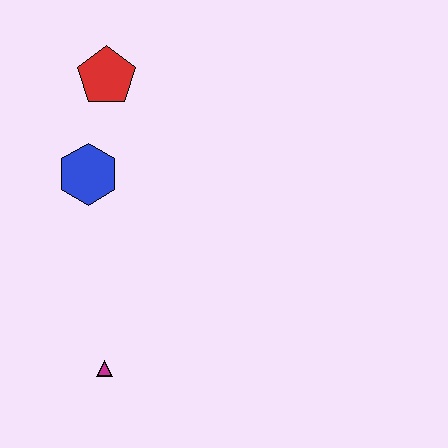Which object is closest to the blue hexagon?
The red pentagon is closest to the blue hexagon.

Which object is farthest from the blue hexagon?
The magenta triangle is farthest from the blue hexagon.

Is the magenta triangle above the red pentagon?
No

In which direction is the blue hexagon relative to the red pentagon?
The blue hexagon is below the red pentagon.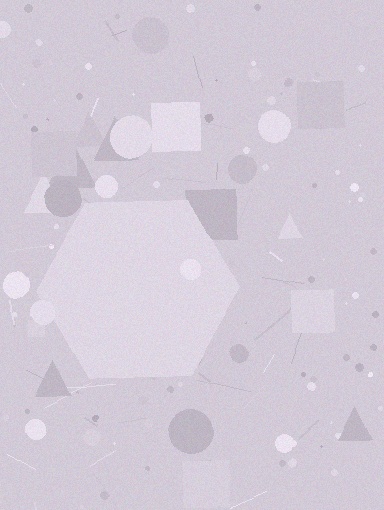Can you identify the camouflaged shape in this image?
The camouflaged shape is a hexagon.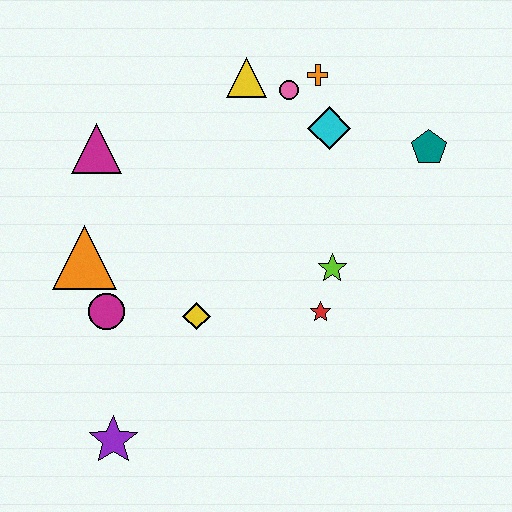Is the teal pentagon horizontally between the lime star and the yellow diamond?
No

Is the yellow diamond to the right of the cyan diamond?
No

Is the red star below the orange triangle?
Yes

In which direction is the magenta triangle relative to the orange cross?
The magenta triangle is to the left of the orange cross.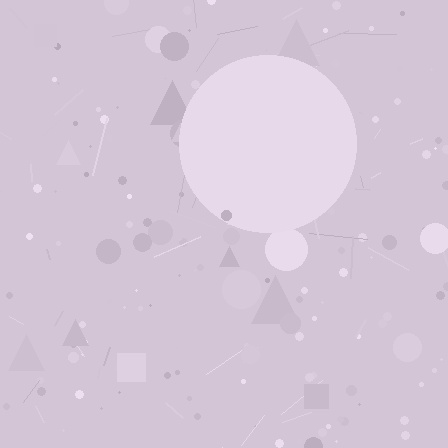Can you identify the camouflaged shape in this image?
The camouflaged shape is a circle.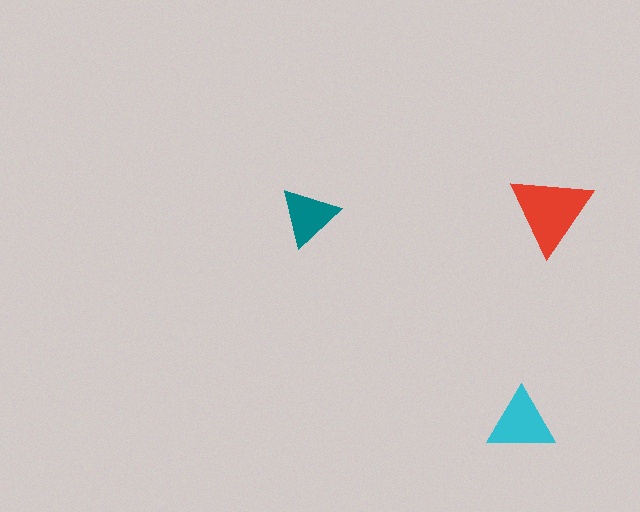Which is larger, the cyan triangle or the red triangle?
The red one.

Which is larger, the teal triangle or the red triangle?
The red one.